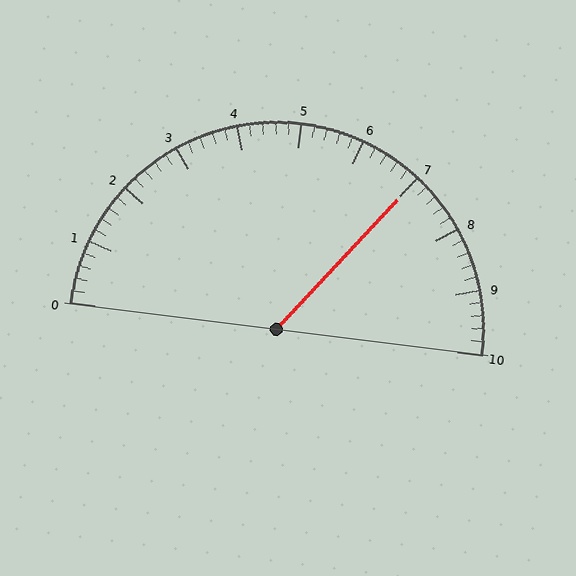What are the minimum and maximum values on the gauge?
The gauge ranges from 0 to 10.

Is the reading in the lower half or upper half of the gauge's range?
The reading is in the upper half of the range (0 to 10).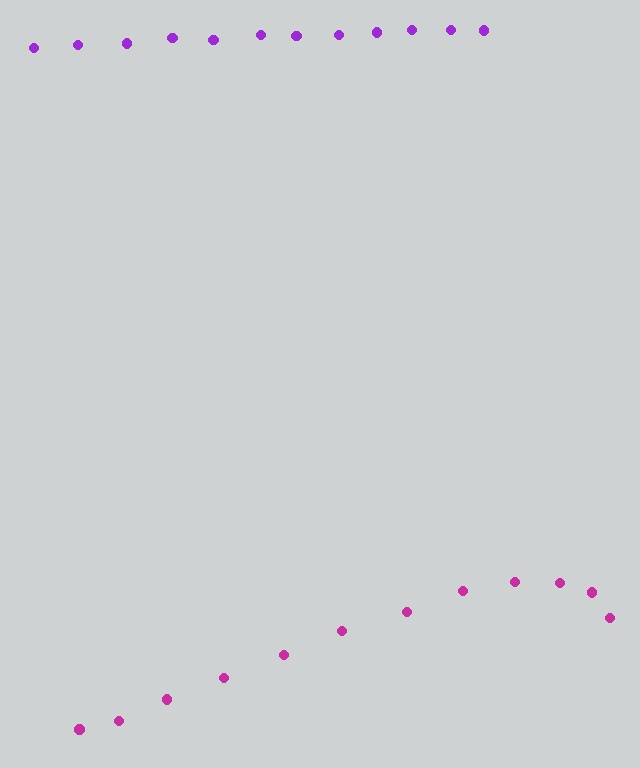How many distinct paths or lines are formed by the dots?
There are 2 distinct paths.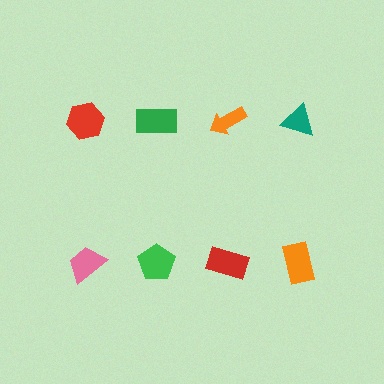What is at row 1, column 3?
An orange arrow.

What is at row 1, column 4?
A teal triangle.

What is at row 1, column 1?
A red hexagon.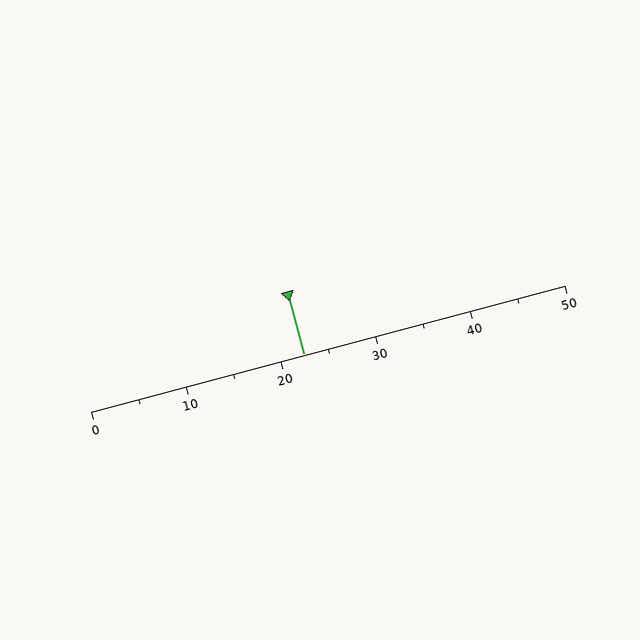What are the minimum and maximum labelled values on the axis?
The axis runs from 0 to 50.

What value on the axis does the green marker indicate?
The marker indicates approximately 22.5.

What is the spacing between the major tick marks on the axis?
The major ticks are spaced 10 apart.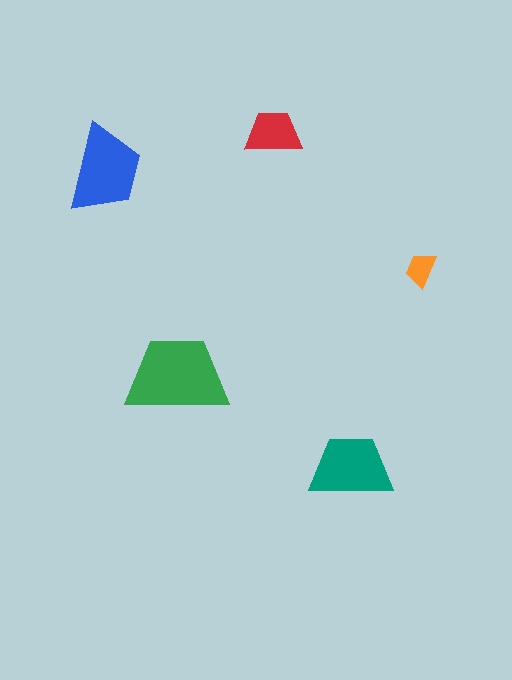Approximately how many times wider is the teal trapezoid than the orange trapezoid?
About 2.5 times wider.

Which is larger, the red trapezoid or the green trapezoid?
The green one.